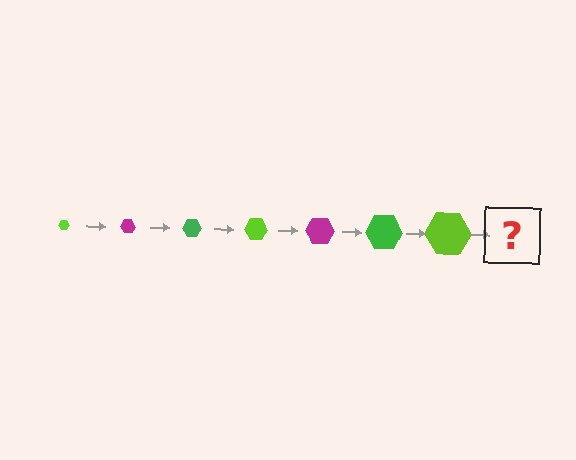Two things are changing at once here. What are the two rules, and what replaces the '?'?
The two rules are that the hexagon grows larger each step and the color cycles through lime, magenta, and green. The '?' should be a magenta hexagon, larger than the previous one.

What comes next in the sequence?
The next element should be a magenta hexagon, larger than the previous one.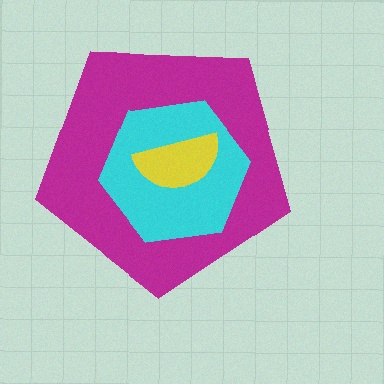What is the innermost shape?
The yellow semicircle.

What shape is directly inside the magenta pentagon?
The cyan hexagon.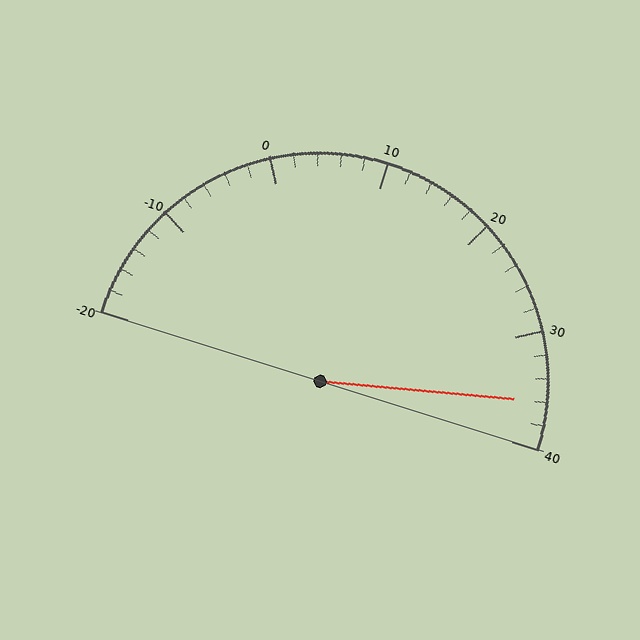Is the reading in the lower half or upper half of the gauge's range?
The reading is in the upper half of the range (-20 to 40).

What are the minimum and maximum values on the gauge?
The gauge ranges from -20 to 40.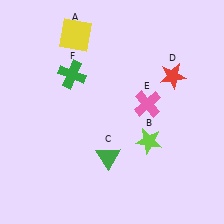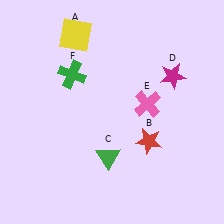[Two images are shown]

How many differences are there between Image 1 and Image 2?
There are 2 differences between the two images.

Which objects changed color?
B changed from lime to red. D changed from red to magenta.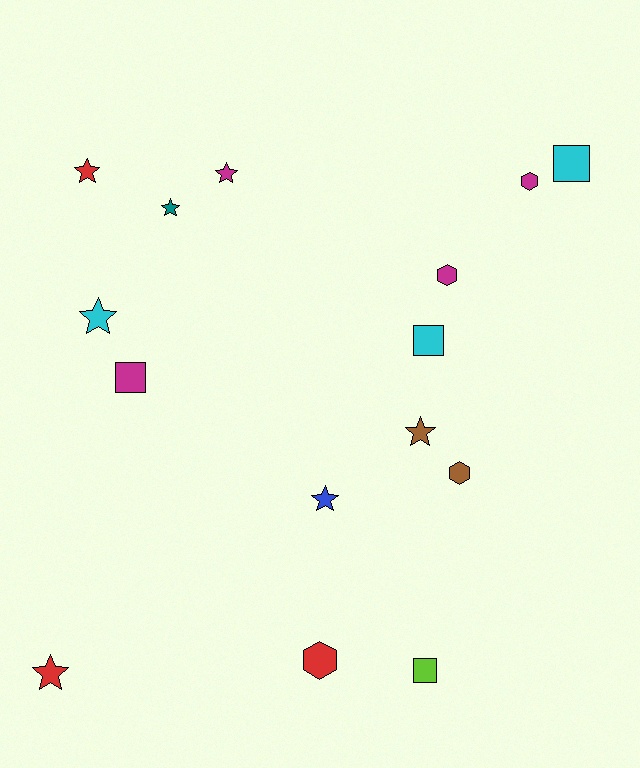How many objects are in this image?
There are 15 objects.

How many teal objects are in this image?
There is 1 teal object.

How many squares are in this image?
There are 4 squares.